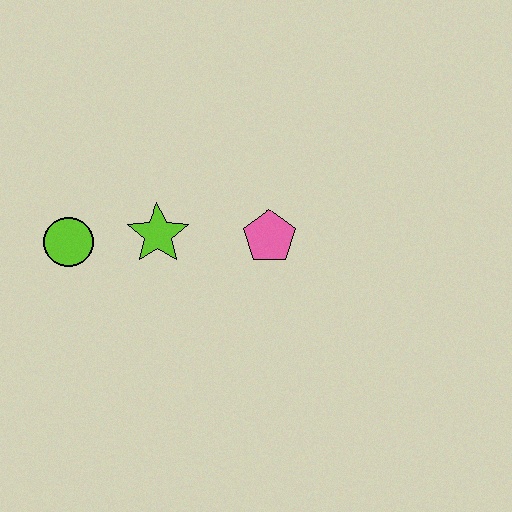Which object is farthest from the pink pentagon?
The lime circle is farthest from the pink pentagon.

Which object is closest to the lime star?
The lime circle is closest to the lime star.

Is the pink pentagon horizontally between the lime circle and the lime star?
No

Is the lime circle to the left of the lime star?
Yes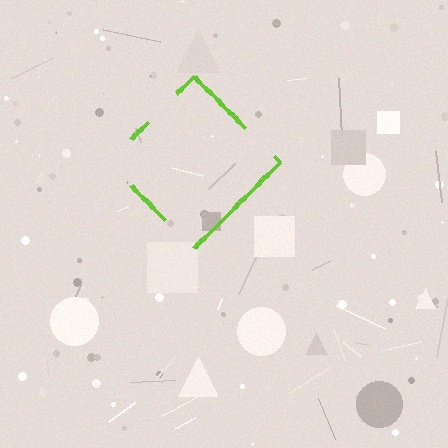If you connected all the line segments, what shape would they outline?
They would outline a diamond.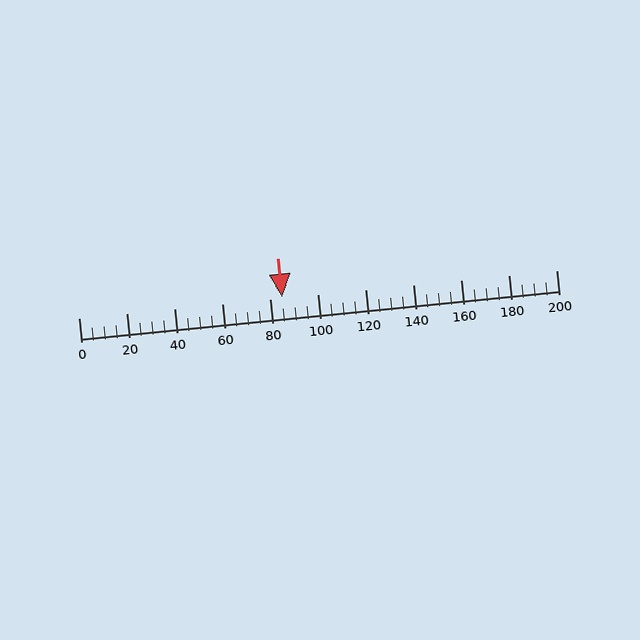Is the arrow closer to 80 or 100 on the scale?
The arrow is closer to 80.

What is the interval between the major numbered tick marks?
The major tick marks are spaced 20 units apart.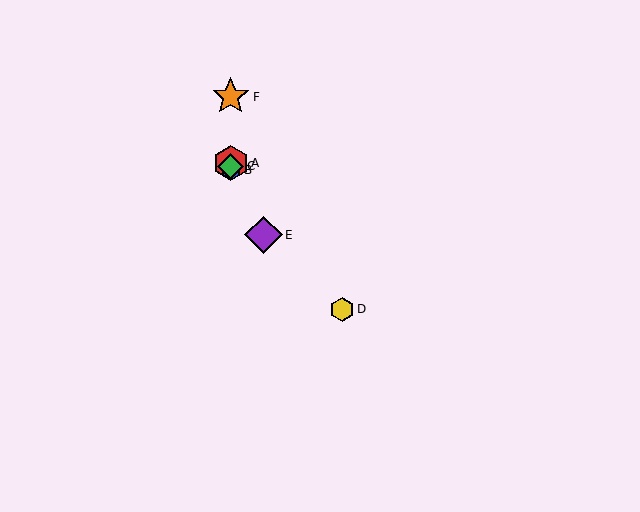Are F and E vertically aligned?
No, F is at x≈231 and E is at x≈264.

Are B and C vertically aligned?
Yes, both are at x≈231.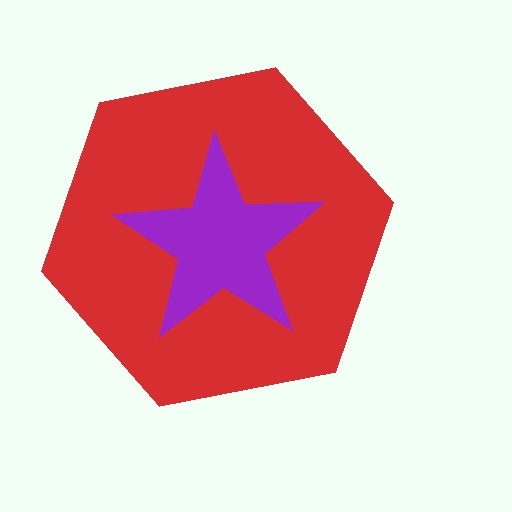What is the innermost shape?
The purple star.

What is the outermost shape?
The red hexagon.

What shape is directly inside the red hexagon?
The purple star.